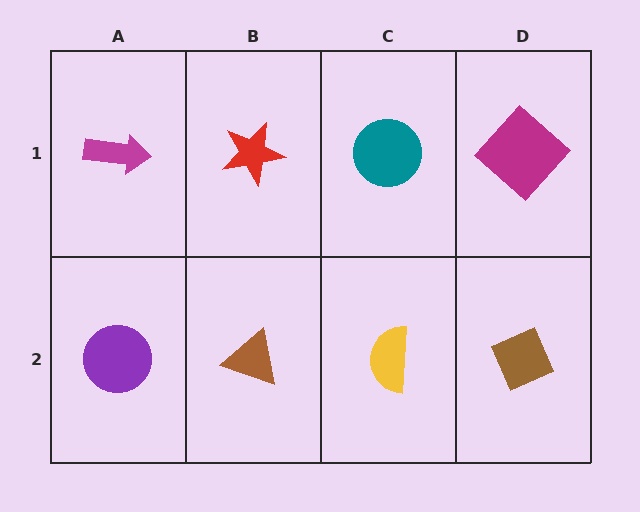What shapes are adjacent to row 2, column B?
A red star (row 1, column B), a purple circle (row 2, column A), a yellow semicircle (row 2, column C).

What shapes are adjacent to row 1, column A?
A purple circle (row 2, column A), a red star (row 1, column B).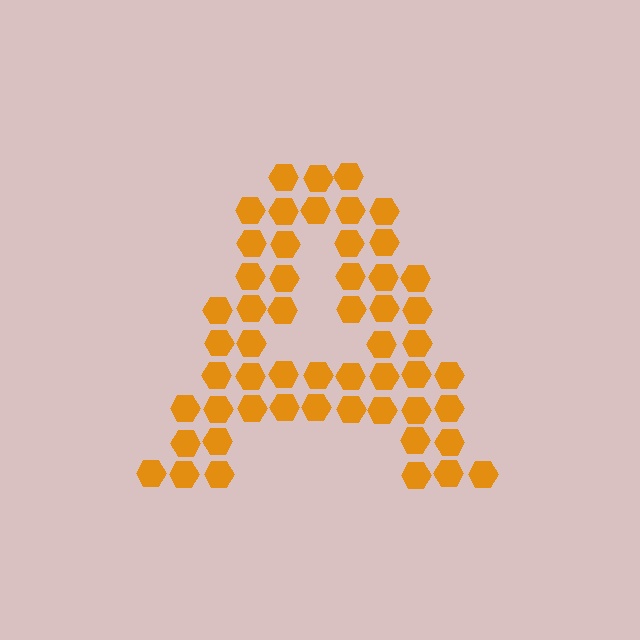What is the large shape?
The large shape is the letter A.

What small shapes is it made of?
It is made of small hexagons.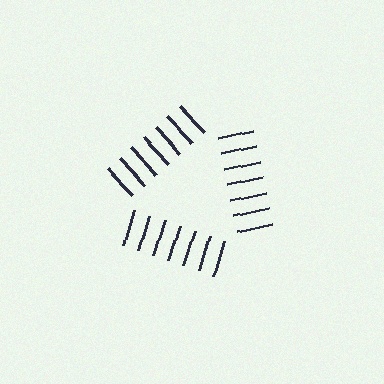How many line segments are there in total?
21 — 7 along each of the 3 edges.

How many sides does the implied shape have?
3 sides — the line-ends trace a triangle.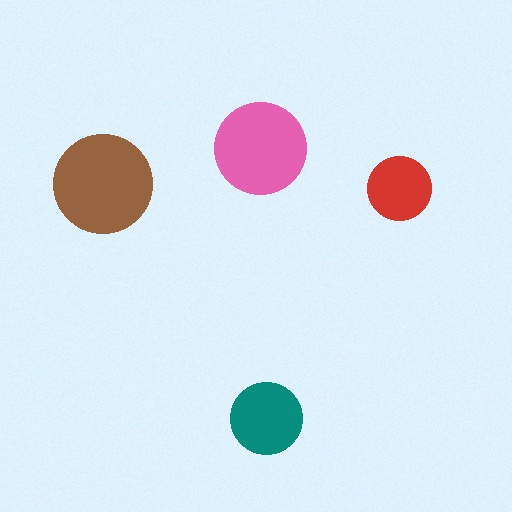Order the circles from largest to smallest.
the brown one, the pink one, the teal one, the red one.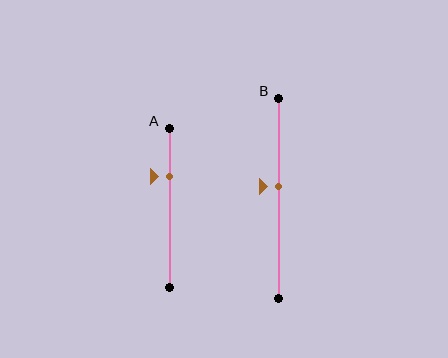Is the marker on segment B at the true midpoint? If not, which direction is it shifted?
No, the marker on segment B is shifted upward by about 6% of the segment length.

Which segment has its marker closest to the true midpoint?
Segment B has its marker closest to the true midpoint.